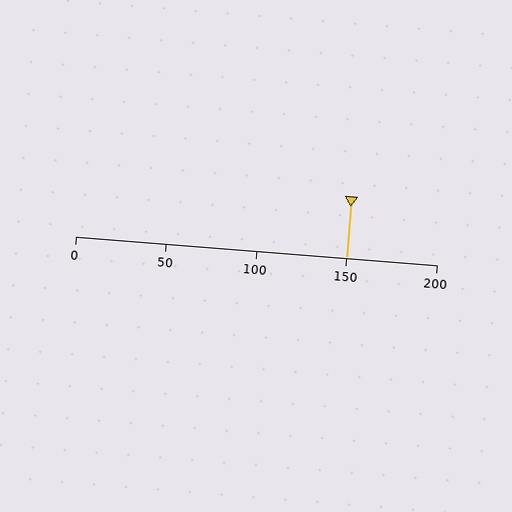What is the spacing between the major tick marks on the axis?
The major ticks are spaced 50 apart.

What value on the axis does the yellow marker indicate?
The marker indicates approximately 150.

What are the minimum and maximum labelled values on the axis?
The axis runs from 0 to 200.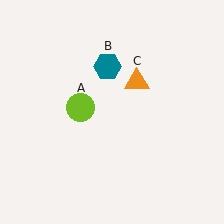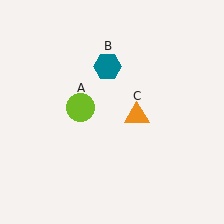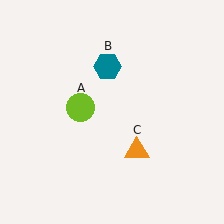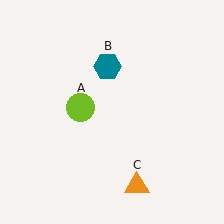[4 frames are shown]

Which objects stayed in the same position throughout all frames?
Lime circle (object A) and teal hexagon (object B) remained stationary.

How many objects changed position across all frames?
1 object changed position: orange triangle (object C).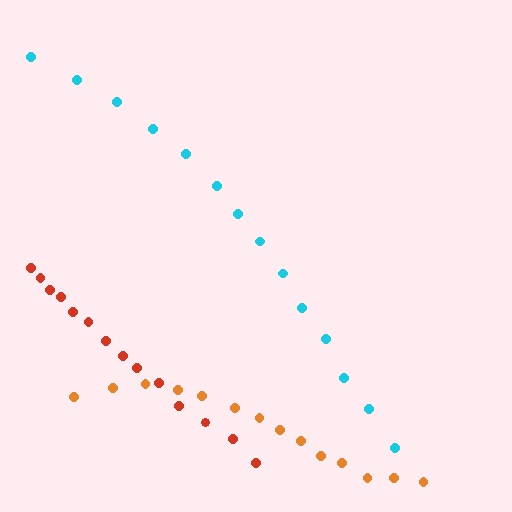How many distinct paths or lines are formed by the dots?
There are 3 distinct paths.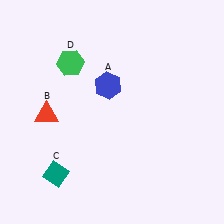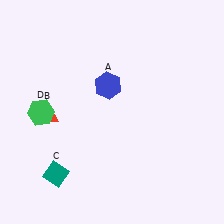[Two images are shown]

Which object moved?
The green hexagon (D) moved down.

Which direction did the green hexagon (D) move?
The green hexagon (D) moved down.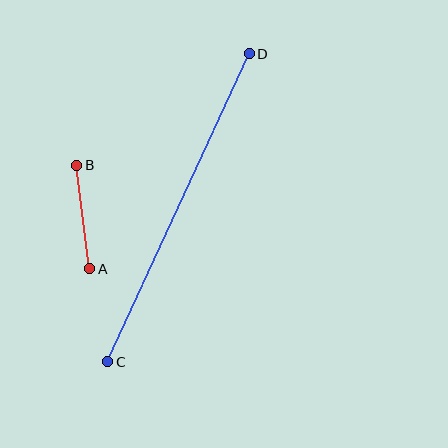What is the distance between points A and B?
The distance is approximately 104 pixels.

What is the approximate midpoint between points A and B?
The midpoint is at approximately (83, 217) pixels.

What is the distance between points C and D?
The distance is approximately 339 pixels.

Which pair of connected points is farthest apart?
Points C and D are farthest apart.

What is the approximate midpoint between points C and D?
The midpoint is at approximately (179, 208) pixels.